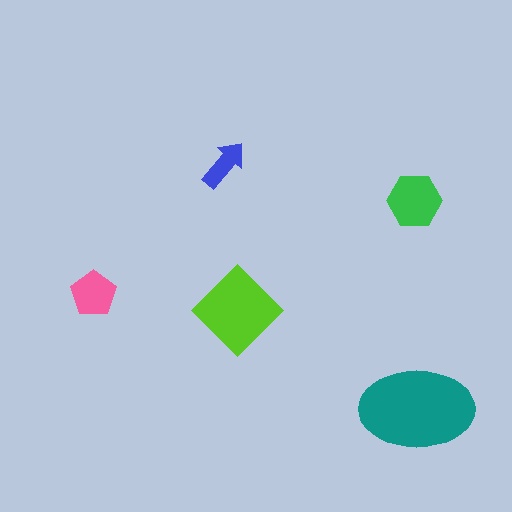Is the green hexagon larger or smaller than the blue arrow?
Larger.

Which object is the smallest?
The blue arrow.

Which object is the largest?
The teal ellipse.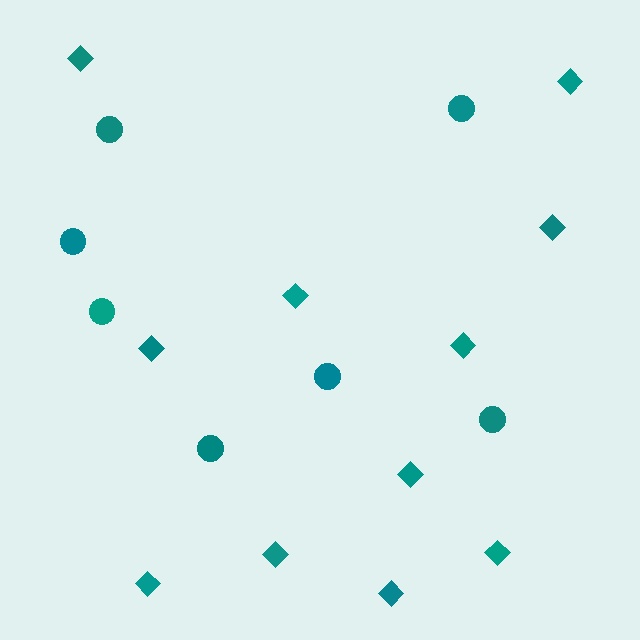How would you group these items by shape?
There are 2 groups: one group of diamonds (11) and one group of circles (7).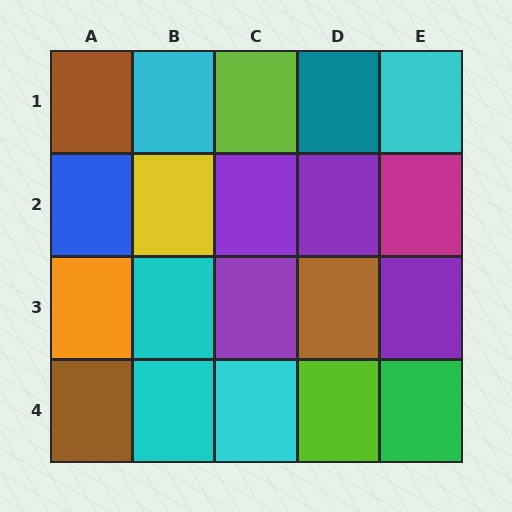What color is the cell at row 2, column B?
Yellow.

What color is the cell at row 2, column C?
Purple.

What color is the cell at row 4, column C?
Cyan.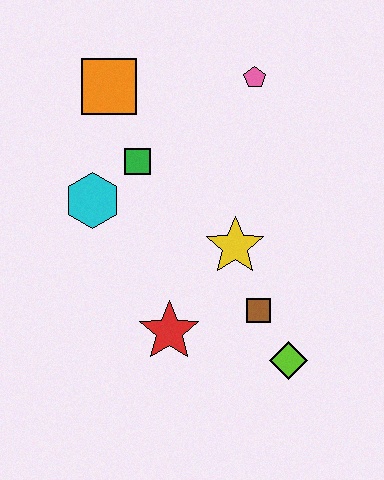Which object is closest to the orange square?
The green square is closest to the orange square.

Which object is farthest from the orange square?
The lime diamond is farthest from the orange square.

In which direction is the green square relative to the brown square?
The green square is above the brown square.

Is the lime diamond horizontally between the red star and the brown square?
No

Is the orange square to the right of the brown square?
No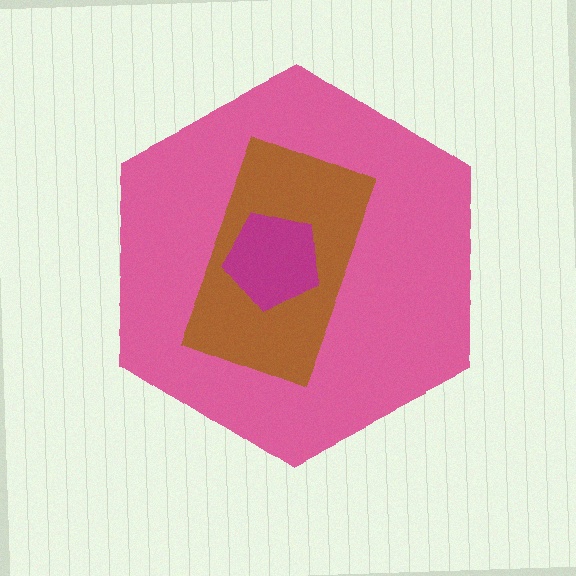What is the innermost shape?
The magenta pentagon.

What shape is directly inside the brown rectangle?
The magenta pentagon.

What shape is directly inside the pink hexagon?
The brown rectangle.